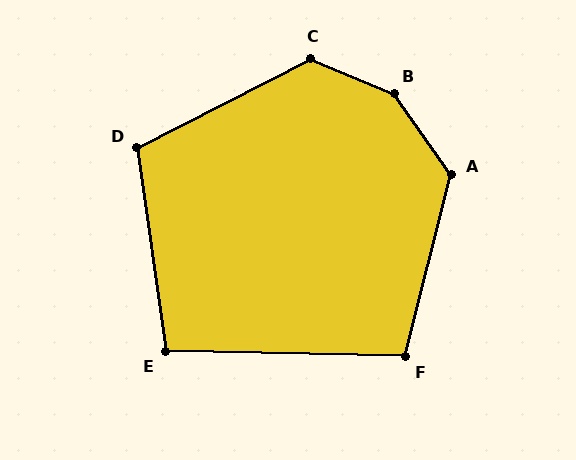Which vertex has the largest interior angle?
B, at approximately 148 degrees.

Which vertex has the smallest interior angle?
E, at approximately 99 degrees.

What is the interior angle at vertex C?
Approximately 130 degrees (obtuse).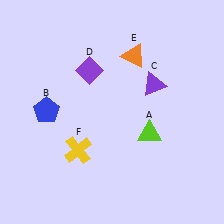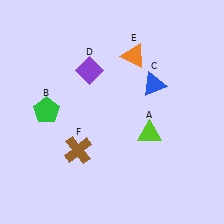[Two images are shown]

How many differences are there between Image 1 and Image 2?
There are 3 differences between the two images.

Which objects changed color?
B changed from blue to green. C changed from purple to blue. F changed from yellow to brown.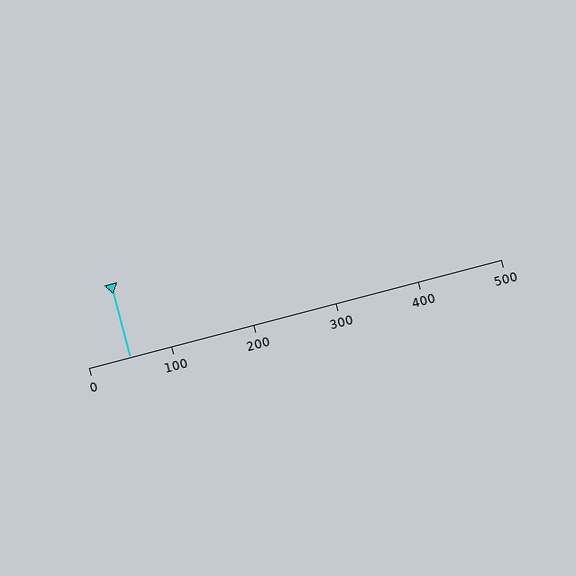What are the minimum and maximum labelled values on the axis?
The axis runs from 0 to 500.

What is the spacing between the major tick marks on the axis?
The major ticks are spaced 100 apart.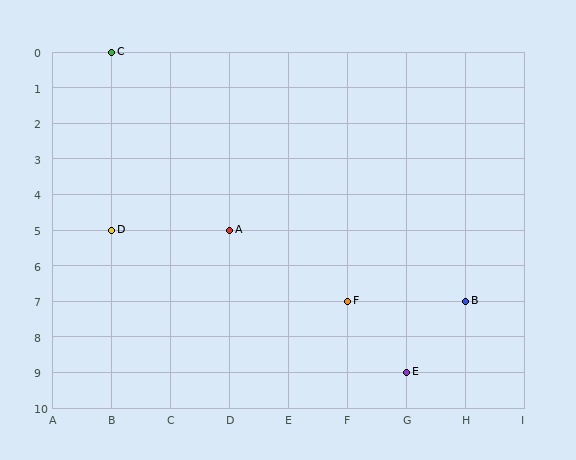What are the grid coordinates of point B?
Point B is at grid coordinates (H, 7).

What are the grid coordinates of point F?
Point F is at grid coordinates (F, 7).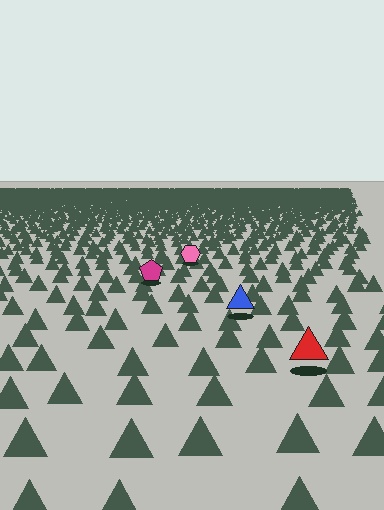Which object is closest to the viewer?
The red triangle is closest. The texture marks near it are larger and more spread out.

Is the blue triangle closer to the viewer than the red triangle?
No. The red triangle is closer — you can tell from the texture gradient: the ground texture is coarser near it.